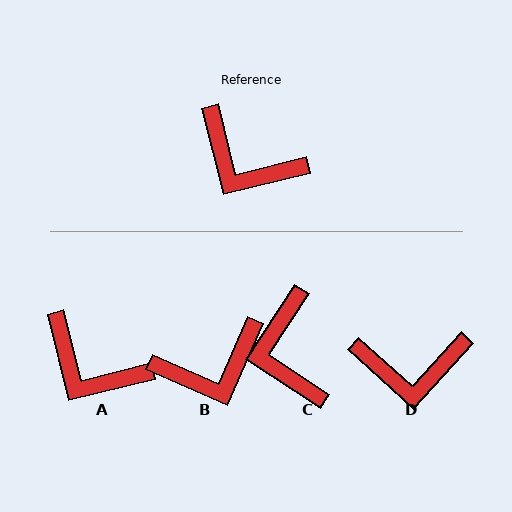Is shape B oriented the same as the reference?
No, it is off by about 52 degrees.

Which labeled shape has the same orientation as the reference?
A.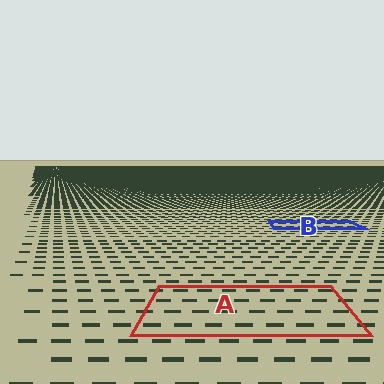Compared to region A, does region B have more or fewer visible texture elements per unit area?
Region B has more texture elements per unit area — they are packed more densely because it is farther away.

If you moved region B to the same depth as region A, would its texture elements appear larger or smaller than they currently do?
They would appear larger. At a closer depth, the same texture elements are projected at a bigger on-screen size.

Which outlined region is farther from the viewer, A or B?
Region B is farther from the viewer — the texture elements inside it appear smaller and more densely packed.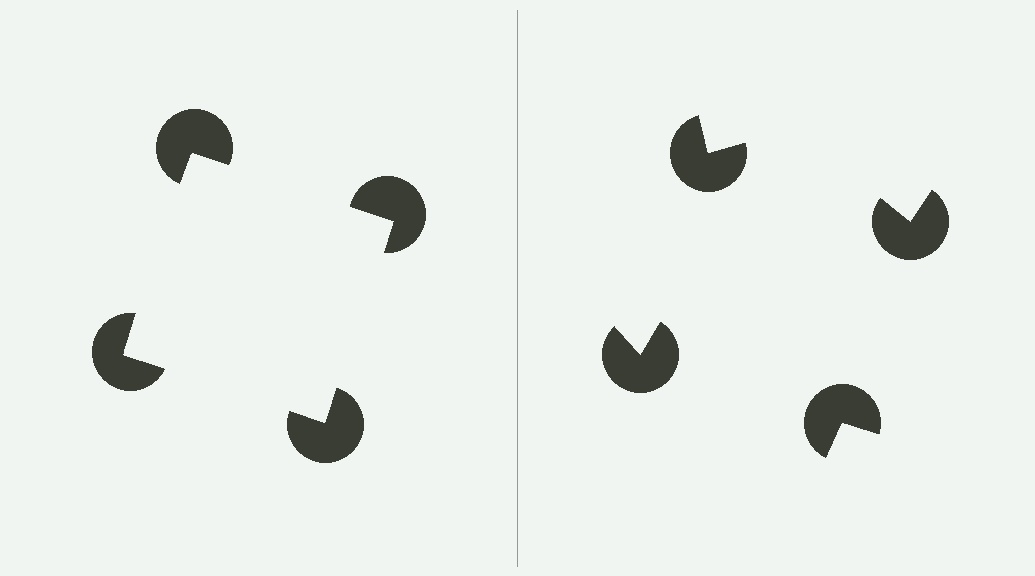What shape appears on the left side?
An illusory square.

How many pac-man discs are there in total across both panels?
8 — 4 on each side.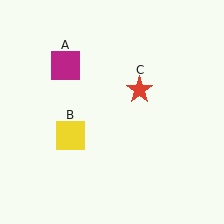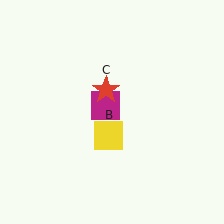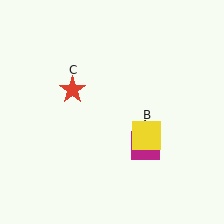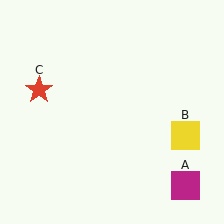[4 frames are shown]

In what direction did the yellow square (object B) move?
The yellow square (object B) moved right.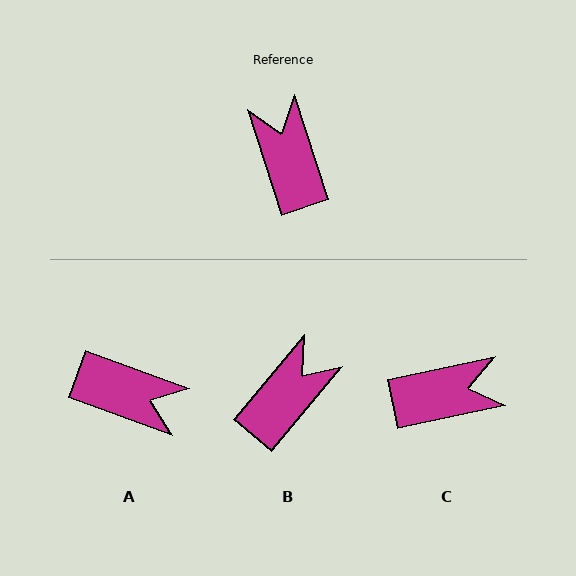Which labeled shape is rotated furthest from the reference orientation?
A, about 128 degrees away.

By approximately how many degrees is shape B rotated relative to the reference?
Approximately 58 degrees clockwise.